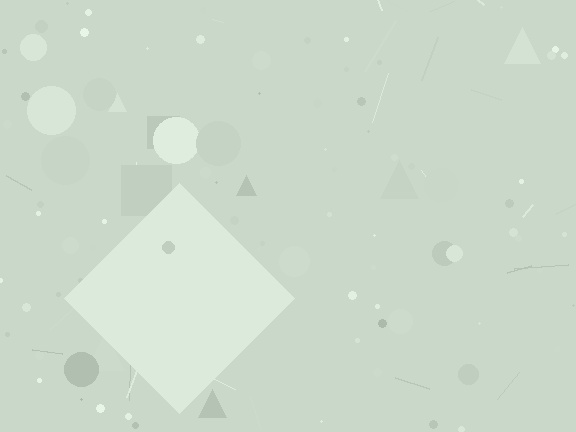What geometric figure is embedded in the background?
A diamond is embedded in the background.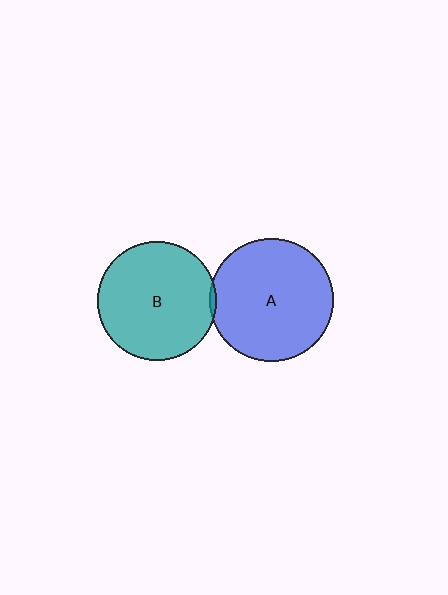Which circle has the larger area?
Circle A (blue).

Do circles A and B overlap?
Yes.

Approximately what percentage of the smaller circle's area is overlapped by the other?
Approximately 5%.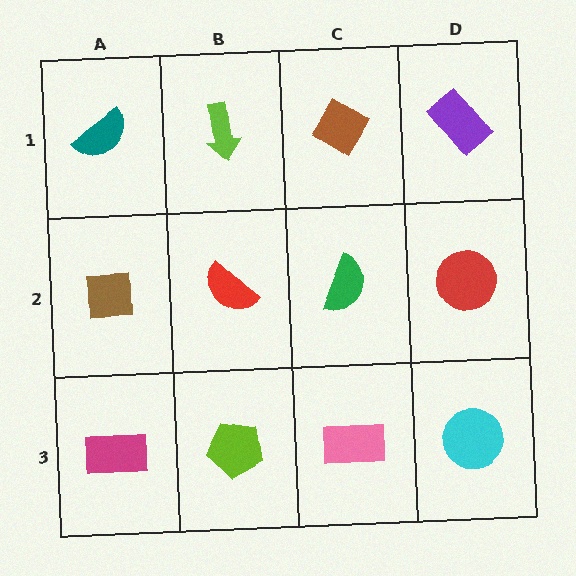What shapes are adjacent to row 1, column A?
A brown square (row 2, column A), a lime arrow (row 1, column B).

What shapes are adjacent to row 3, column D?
A red circle (row 2, column D), a pink rectangle (row 3, column C).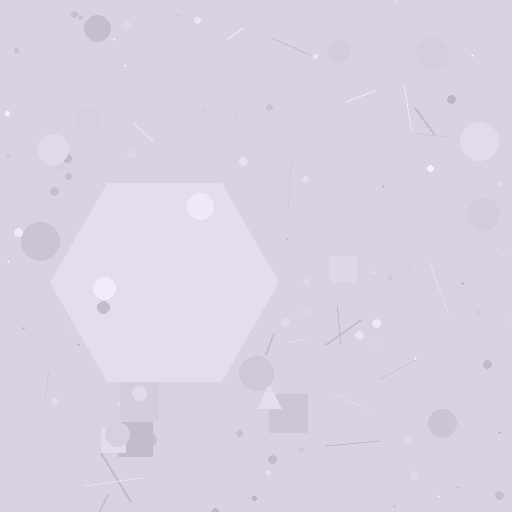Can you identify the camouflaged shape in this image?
The camouflaged shape is a hexagon.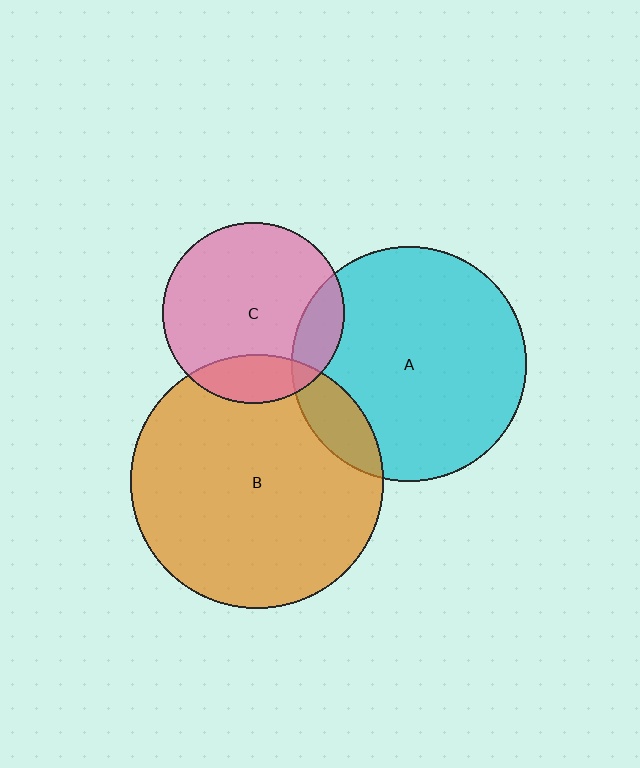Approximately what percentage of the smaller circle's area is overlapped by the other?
Approximately 10%.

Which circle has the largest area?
Circle B (orange).